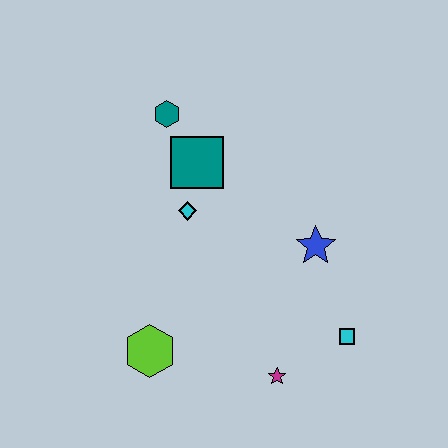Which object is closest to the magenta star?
The cyan square is closest to the magenta star.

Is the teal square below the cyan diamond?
No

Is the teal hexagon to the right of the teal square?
No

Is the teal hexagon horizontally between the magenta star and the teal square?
No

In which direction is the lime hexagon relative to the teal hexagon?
The lime hexagon is below the teal hexagon.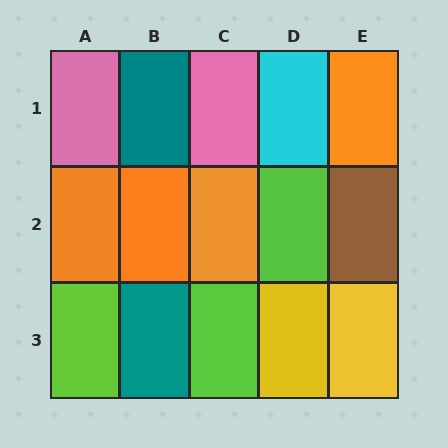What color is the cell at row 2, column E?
Brown.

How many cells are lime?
3 cells are lime.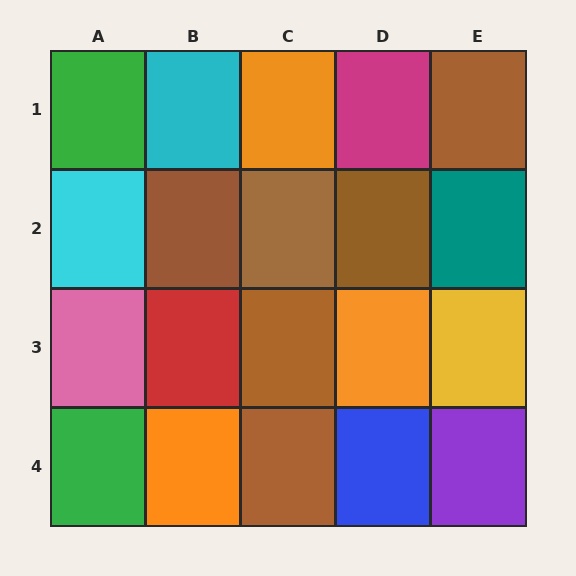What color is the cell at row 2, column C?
Brown.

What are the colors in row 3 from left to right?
Pink, red, brown, orange, yellow.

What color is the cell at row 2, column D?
Brown.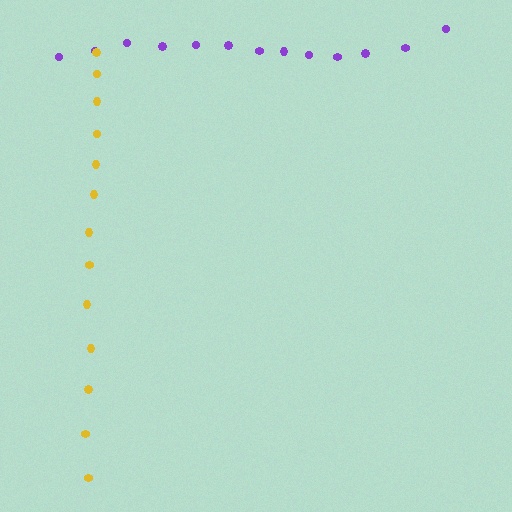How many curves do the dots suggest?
There are 2 distinct paths.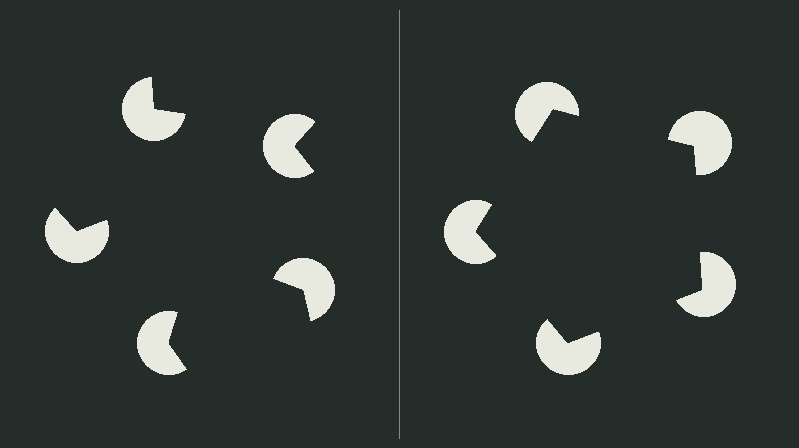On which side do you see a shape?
An illusory pentagon appears on the right side. On the left side the wedge cuts are rotated, so no coherent shape forms.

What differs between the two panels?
The pac-man discs are positioned identically on both sides; only the wedge orientations differ. On the right they align to a pentagon; on the left they are misaligned.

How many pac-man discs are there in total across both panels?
10 — 5 on each side.